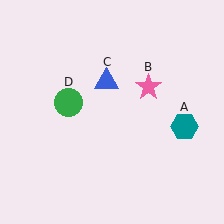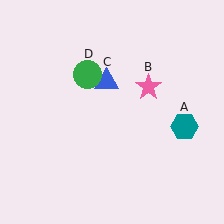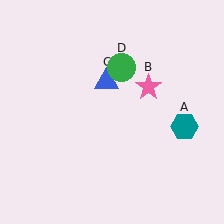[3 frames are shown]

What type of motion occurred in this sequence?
The green circle (object D) rotated clockwise around the center of the scene.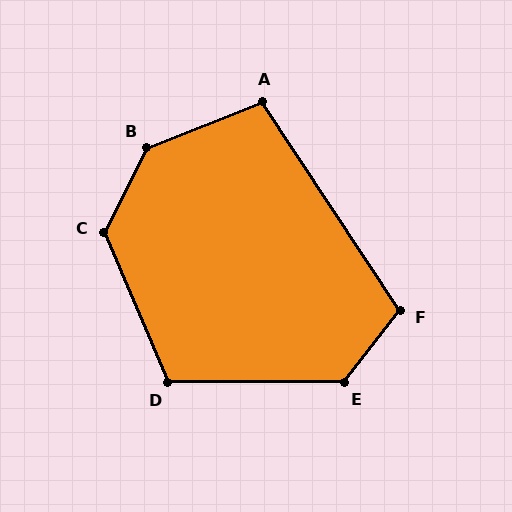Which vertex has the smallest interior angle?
A, at approximately 102 degrees.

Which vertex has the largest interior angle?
B, at approximately 138 degrees.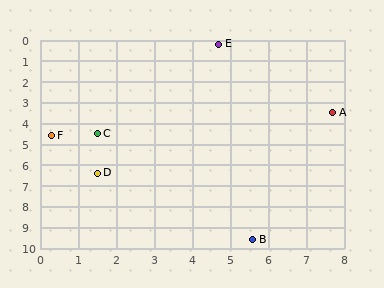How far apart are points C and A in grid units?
Points C and A are about 6.3 grid units apart.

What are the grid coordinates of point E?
Point E is at approximately (4.7, 0.2).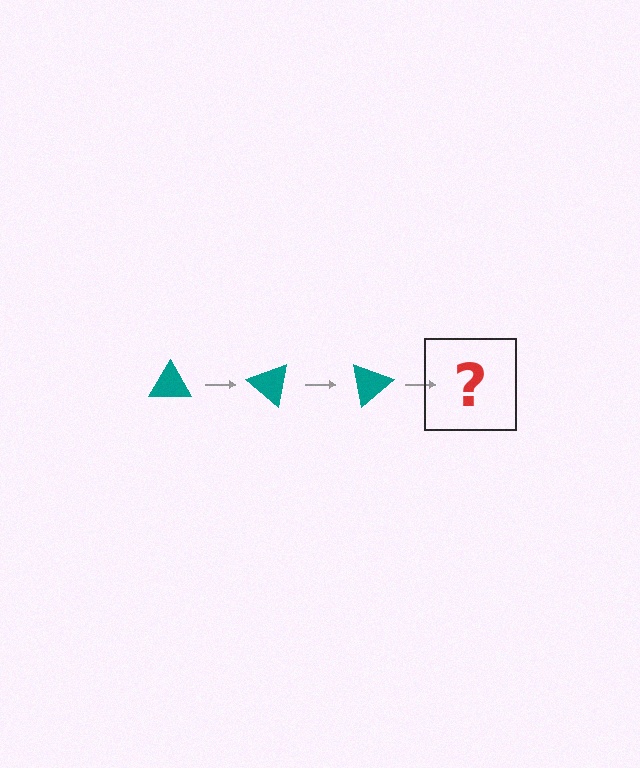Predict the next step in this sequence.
The next step is a teal triangle rotated 120 degrees.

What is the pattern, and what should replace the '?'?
The pattern is that the triangle rotates 40 degrees each step. The '?' should be a teal triangle rotated 120 degrees.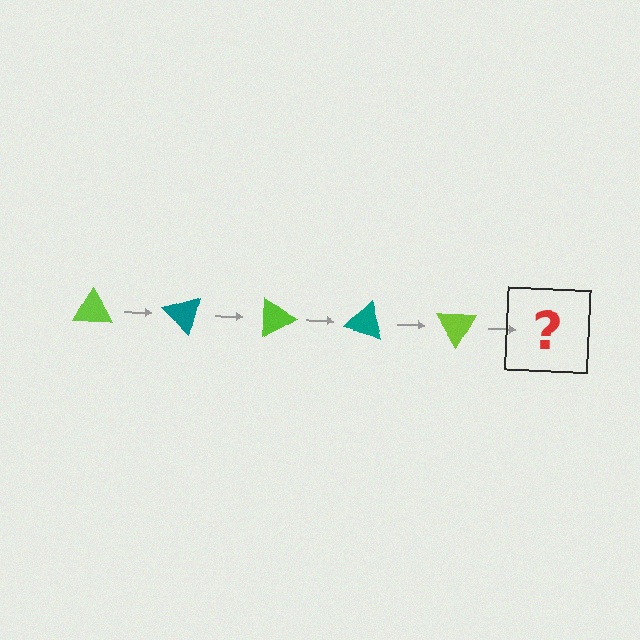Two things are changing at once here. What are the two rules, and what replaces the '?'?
The two rules are that it rotates 45 degrees each step and the color cycles through lime and teal. The '?' should be a teal triangle, rotated 225 degrees from the start.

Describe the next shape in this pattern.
It should be a teal triangle, rotated 225 degrees from the start.